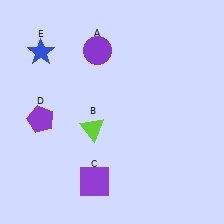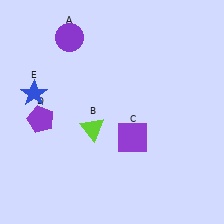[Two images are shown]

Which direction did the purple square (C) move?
The purple square (C) moved up.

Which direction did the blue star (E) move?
The blue star (E) moved down.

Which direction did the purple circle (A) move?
The purple circle (A) moved left.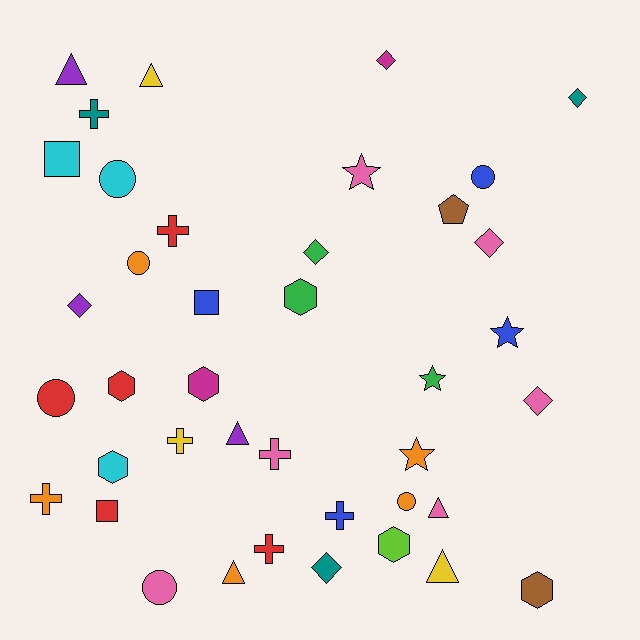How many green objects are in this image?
There are 3 green objects.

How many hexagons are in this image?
There are 6 hexagons.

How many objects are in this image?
There are 40 objects.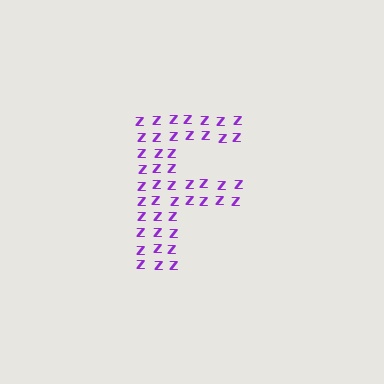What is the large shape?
The large shape is the letter F.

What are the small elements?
The small elements are letter Z's.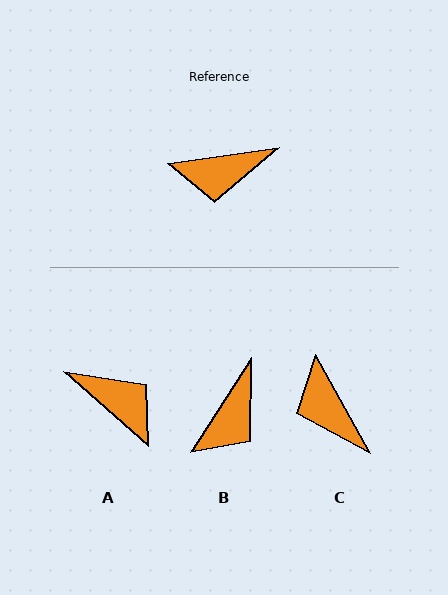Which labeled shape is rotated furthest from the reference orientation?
A, about 131 degrees away.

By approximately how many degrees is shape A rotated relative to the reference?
Approximately 131 degrees counter-clockwise.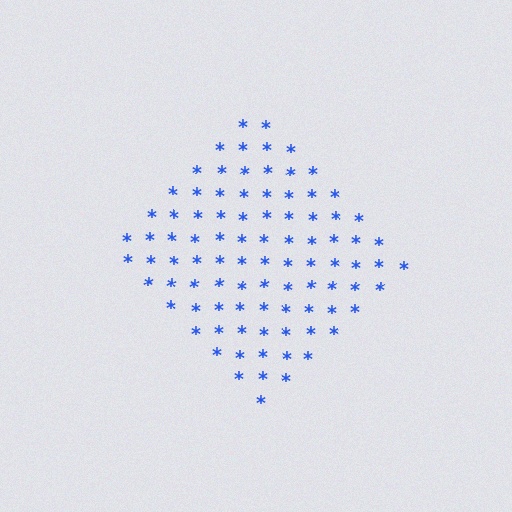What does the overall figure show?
The overall figure shows a diamond.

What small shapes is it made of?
It is made of small asterisks.